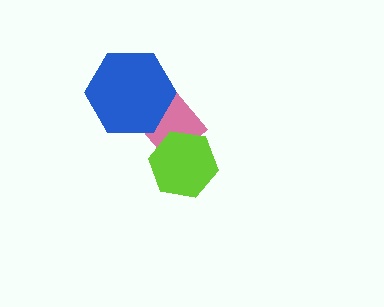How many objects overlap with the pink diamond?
2 objects overlap with the pink diamond.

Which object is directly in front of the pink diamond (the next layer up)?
The lime hexagon is directly in front of the pink diamond.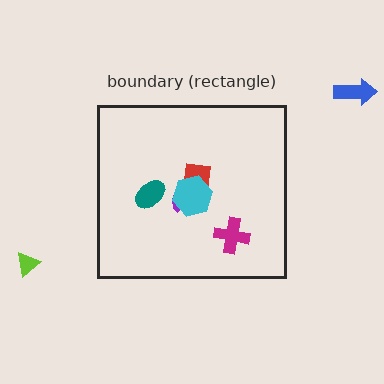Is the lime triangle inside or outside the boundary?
Outside.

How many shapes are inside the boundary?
5 inside, 2 outside.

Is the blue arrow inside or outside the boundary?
Outside.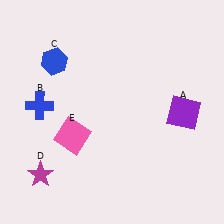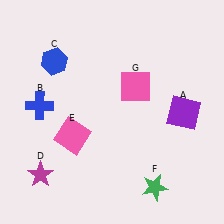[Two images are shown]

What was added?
A green star (F), a pink square (G) were added in Image 2.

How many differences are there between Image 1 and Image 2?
There are 2 differences between the two images.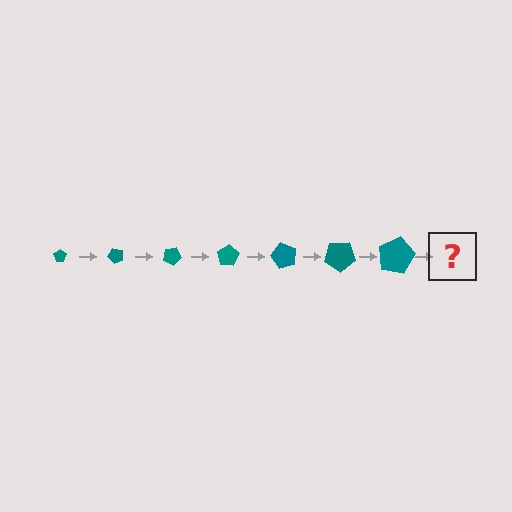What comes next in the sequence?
The next element should be a pentagon, larger than the previous one and rotated 350 degrees from the start.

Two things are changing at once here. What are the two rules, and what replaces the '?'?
The two rules are that the pentagon grows larger each step and it rotates 50 degrees each step. The '?' should be a pentagon, larger than the previous one and rotated 350 degrees from the start.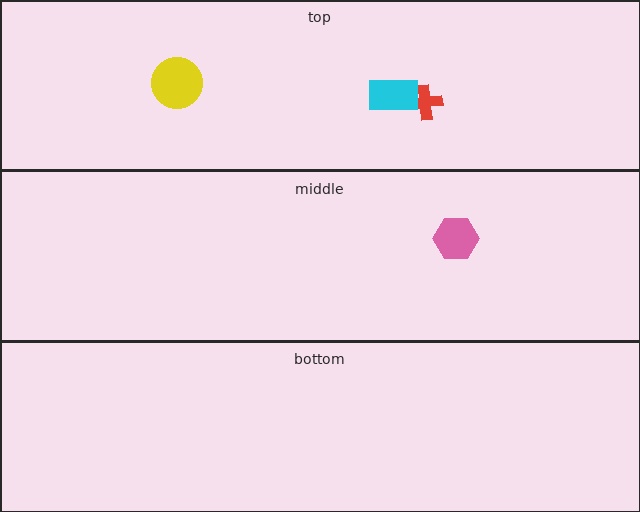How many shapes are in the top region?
3.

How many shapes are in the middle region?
1.